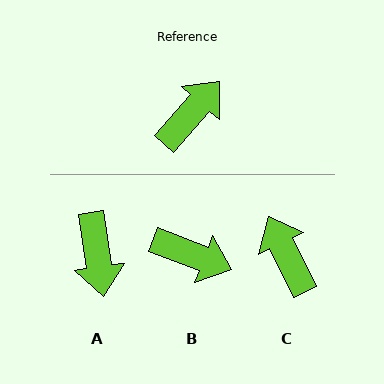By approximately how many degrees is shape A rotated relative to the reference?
Approximately 129 degrees clockwise.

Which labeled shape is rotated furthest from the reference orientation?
A, about 129 degrees away.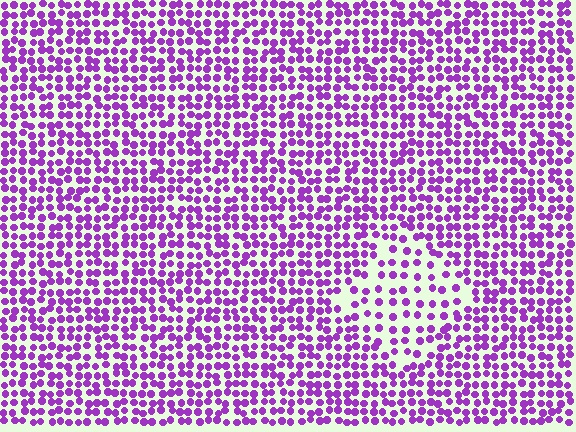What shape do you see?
I see a diamond.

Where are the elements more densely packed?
The elements are more densely packed outside the diamond boundary.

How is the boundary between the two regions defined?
The boundary is defined by a change in element density (approximately 1.9x ratio). All elements are the same color, size, and shape.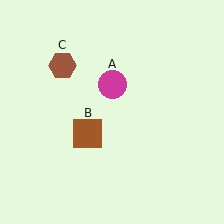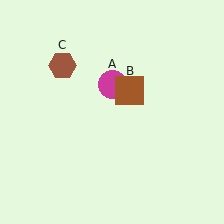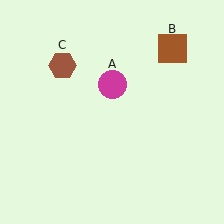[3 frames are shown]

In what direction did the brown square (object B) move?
The brown square (object B) moved up and to the right.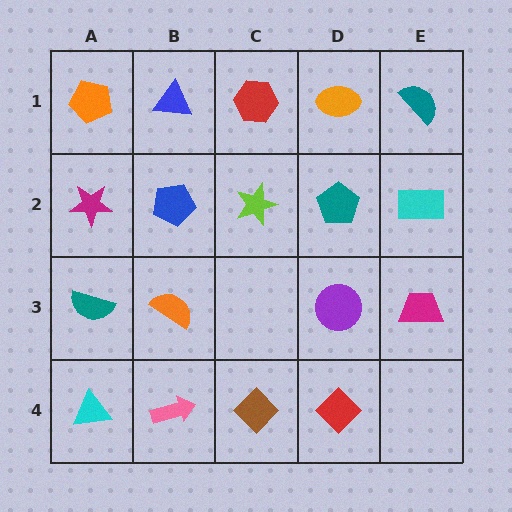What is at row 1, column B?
A blue triangle.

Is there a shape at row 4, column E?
No, that cell is empty.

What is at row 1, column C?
A red hexagon.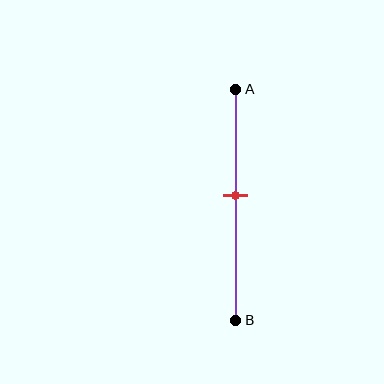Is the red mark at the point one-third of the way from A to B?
No, the mark is at about 45% from A, not at the 33% one-third point.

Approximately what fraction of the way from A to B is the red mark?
The red mark is approximately 45% of the way from A to B.